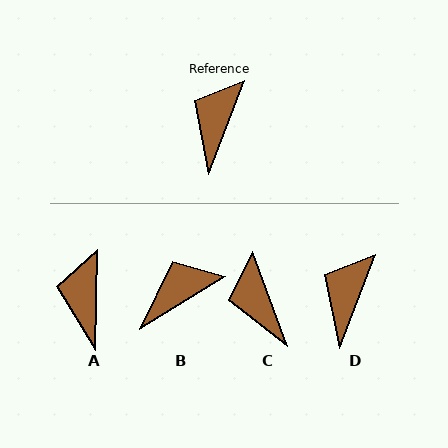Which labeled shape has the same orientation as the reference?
D.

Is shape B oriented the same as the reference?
No, it is off by about 37 degrees.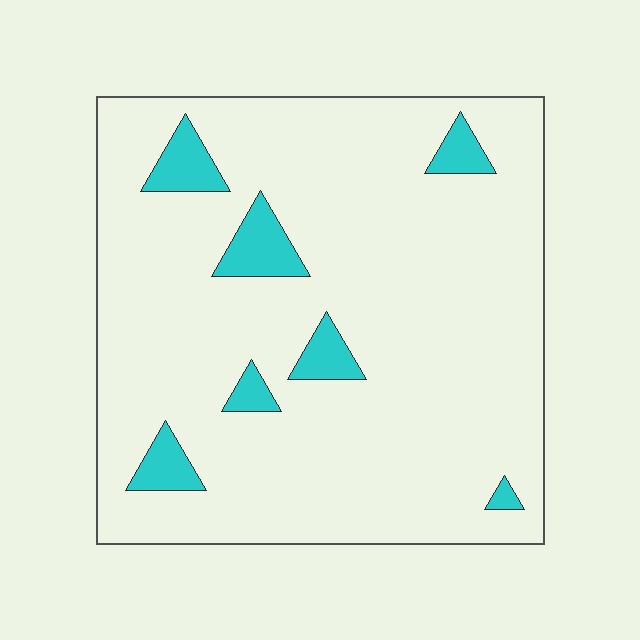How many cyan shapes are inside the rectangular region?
7.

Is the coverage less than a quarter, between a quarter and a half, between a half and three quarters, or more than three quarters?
Less than a quarter.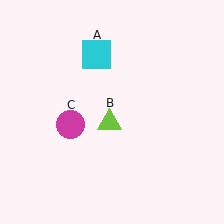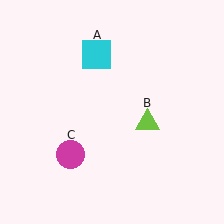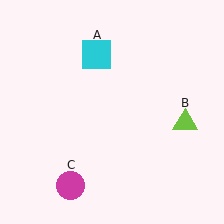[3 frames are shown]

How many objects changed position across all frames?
2 objects changed position: lime triangle (object B), magenta circle (object C).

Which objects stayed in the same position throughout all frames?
Cyan square (object A) remained stationary.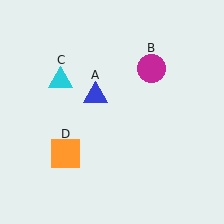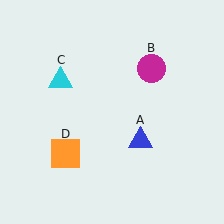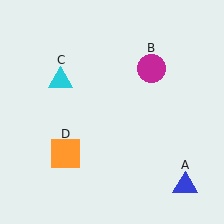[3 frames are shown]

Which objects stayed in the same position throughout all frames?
Magenta circle (object B) and cyan triangle (object C) and orange square (object D) remained stationary.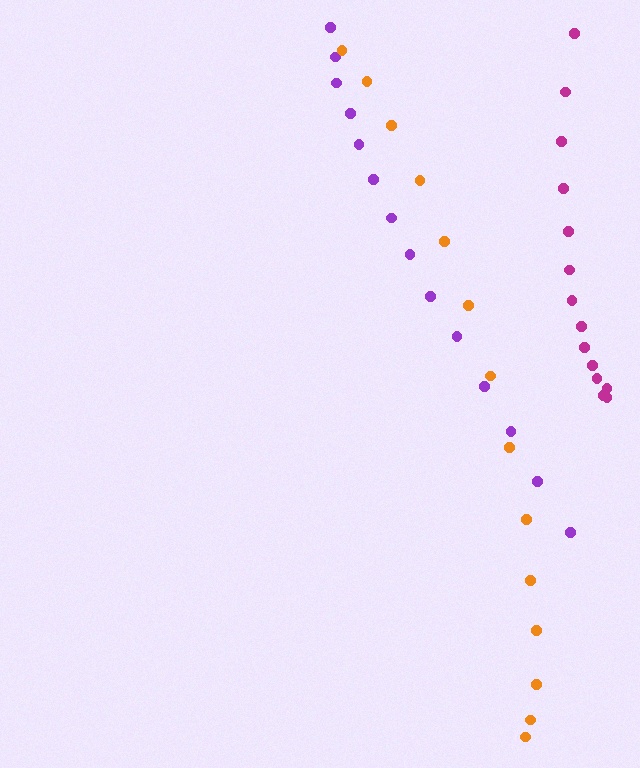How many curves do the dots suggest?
There are 3 distinct paths.